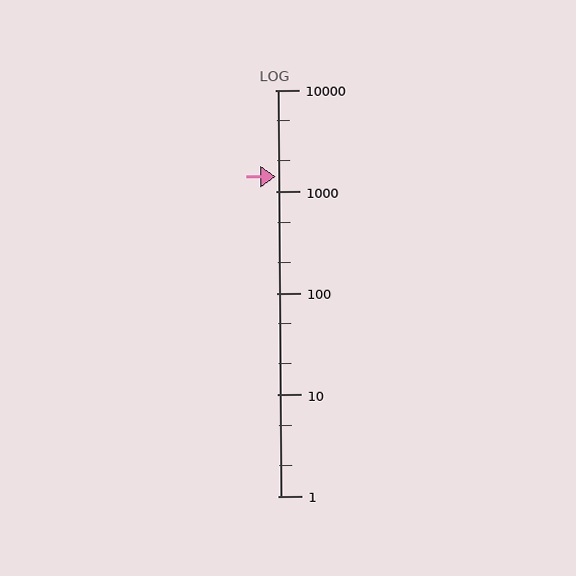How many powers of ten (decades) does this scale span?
The scale spans 4 decades, from 1 to 10000.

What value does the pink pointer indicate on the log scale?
The pointer indicates approximately 1400.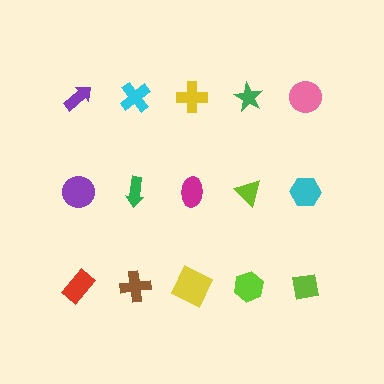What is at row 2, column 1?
A purple circle.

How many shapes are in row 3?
5 shapes.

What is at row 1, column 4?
A green star.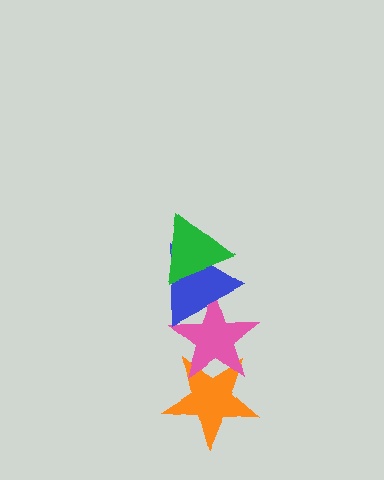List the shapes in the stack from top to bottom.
From top to bottom: the green triangle, the blue triangle, the pink star, the orange star.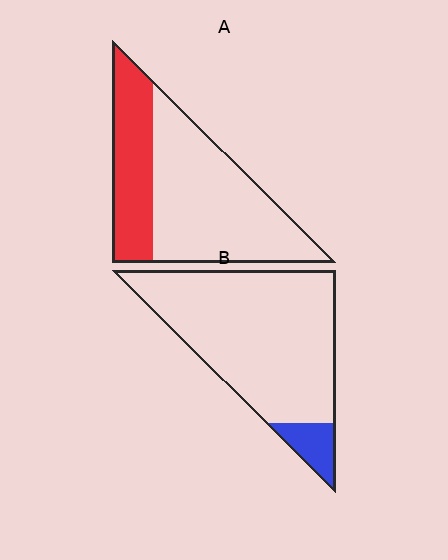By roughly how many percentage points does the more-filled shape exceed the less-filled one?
By roughly 25 percentage points (A over B).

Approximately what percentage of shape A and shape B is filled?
A is approximately 35% and B is approximately 10%.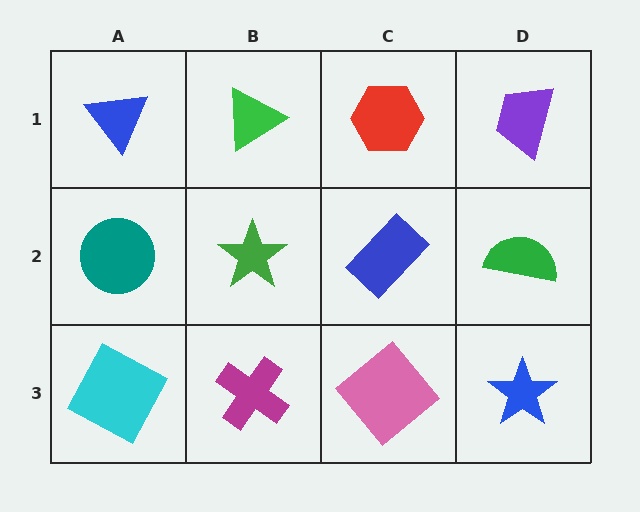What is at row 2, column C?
A blue rectangle.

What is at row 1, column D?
A purple trapezoid.